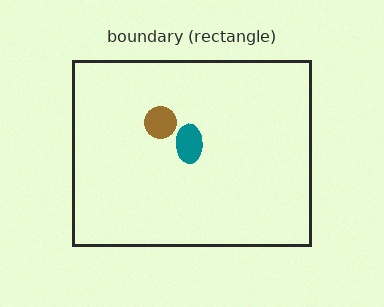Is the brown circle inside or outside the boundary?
Inside.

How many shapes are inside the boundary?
2 inside, 0 outside.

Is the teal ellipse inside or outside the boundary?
Inside.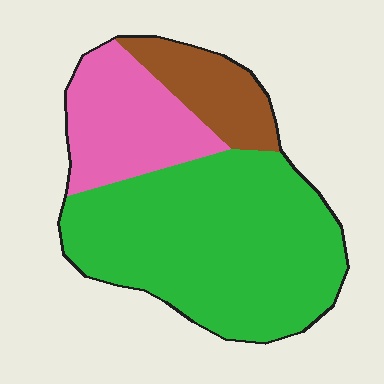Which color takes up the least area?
Brown, at roughly 15%.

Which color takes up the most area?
Green, at roughly 60%.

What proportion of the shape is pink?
Pink covers around 25% of the shape.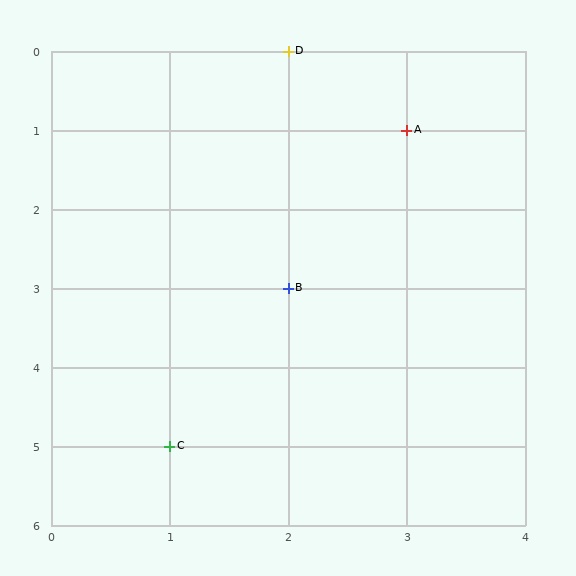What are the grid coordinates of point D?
Point D is at grid coordinates (2, 0).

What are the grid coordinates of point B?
Point B is at grid coordinates (2, 3).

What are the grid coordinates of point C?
Point C is at grid coordinates (1, 5).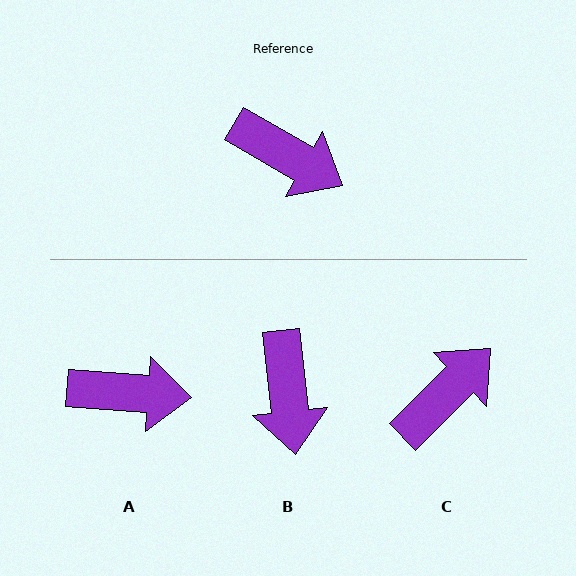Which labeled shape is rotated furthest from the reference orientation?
C, about 75 degrees away.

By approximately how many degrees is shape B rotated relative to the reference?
Approximately 54 degrees clockwise.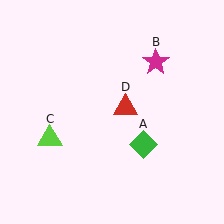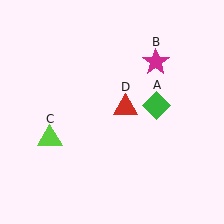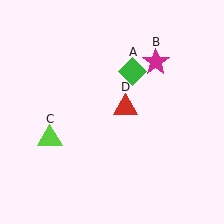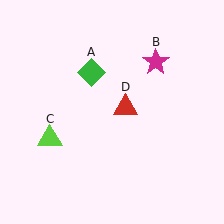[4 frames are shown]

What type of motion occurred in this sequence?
The green diamond (object A) rotated counterclockwise around the center of the scene.